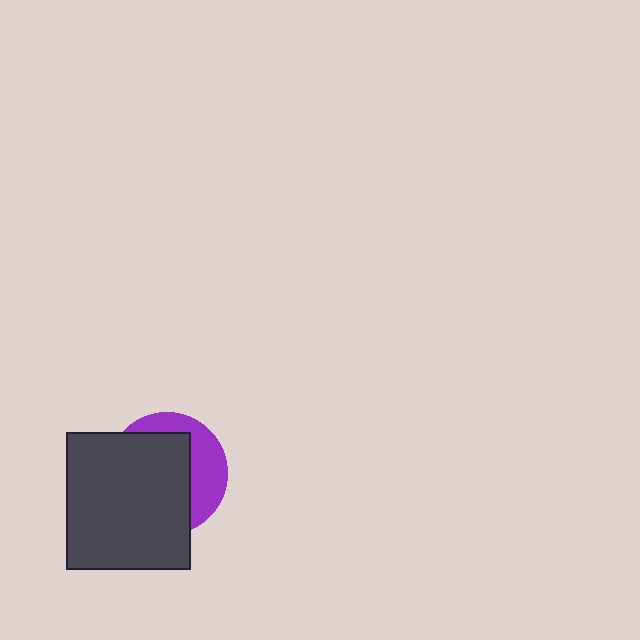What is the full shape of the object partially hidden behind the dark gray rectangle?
The partially hidden object is a purple circle.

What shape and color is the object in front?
The object in front is a dark gray rectangle.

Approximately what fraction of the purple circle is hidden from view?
Roughly 66% of the purple circle is hidden behind the dark gray rectangle.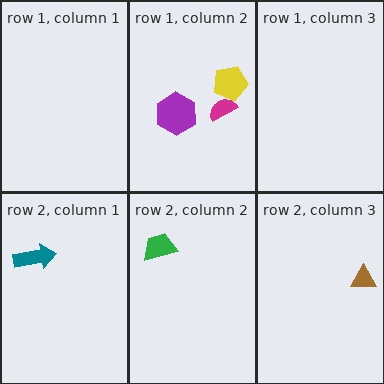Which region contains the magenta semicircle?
The row 1, column 2 region.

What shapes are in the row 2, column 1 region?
The teal arrow.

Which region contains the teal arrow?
The row 2, column 1 region.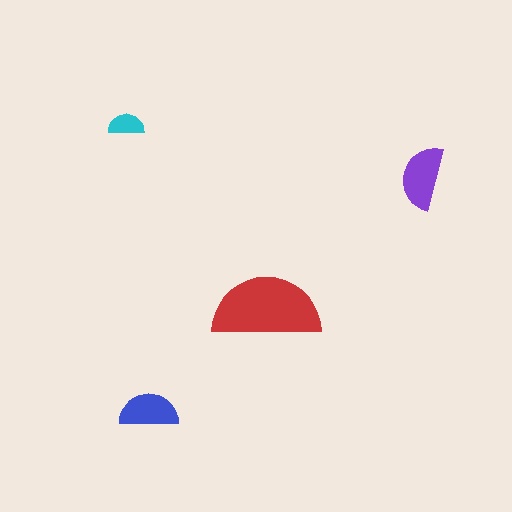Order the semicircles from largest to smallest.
the red one, the purple one, the blue one, the cyan one.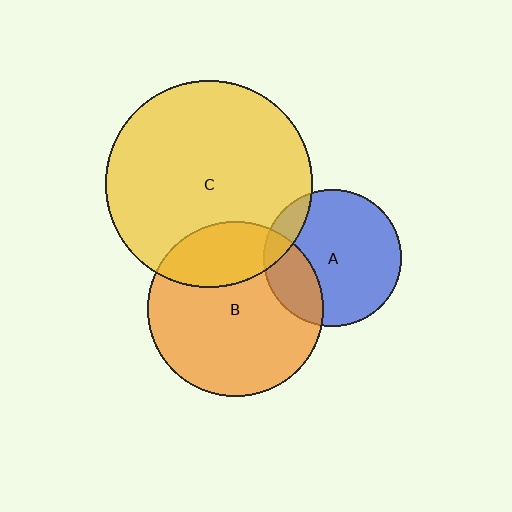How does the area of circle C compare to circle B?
Approximately 1.4 times.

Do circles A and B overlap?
Yes.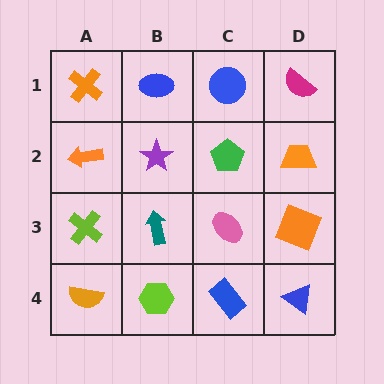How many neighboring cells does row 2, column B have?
4.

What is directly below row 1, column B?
A purple star.